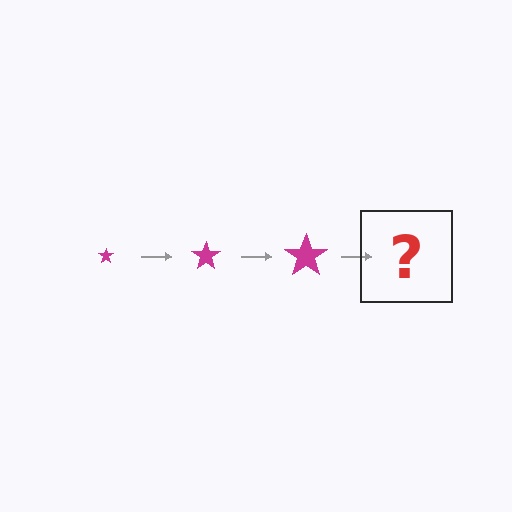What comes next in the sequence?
The next element should be a magenta star, larger than the previous one.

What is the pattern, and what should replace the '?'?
The pattern is that the star gets progressively larger each step. The '?' should be a magenta star, larger than the previous one.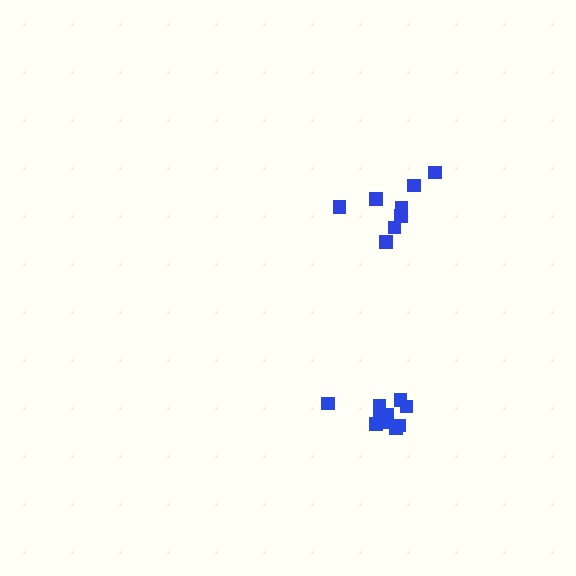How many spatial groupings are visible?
There are 2 spatial groupings.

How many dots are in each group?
Group 1: 8 dots, Group 2: 10 dots (18 total).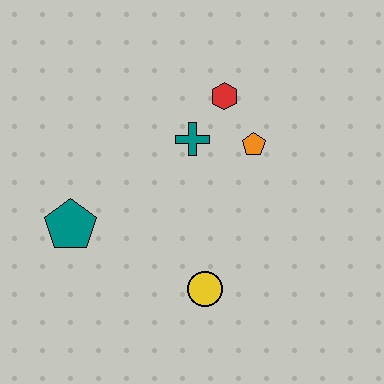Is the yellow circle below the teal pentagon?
Yes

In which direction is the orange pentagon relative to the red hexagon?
The orange pentagon is below the red hexagon.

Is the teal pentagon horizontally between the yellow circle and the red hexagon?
No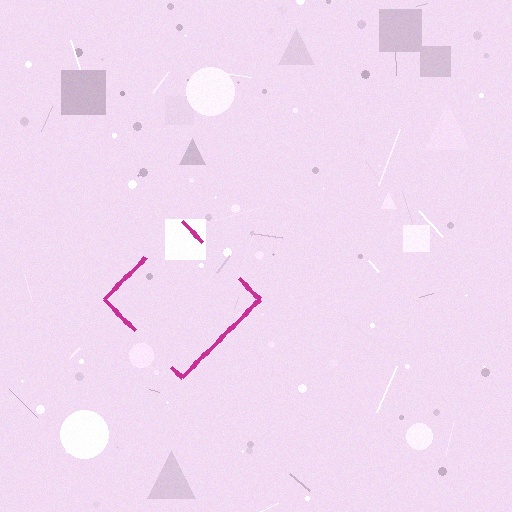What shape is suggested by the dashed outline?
The dashed outline suggests a diamond.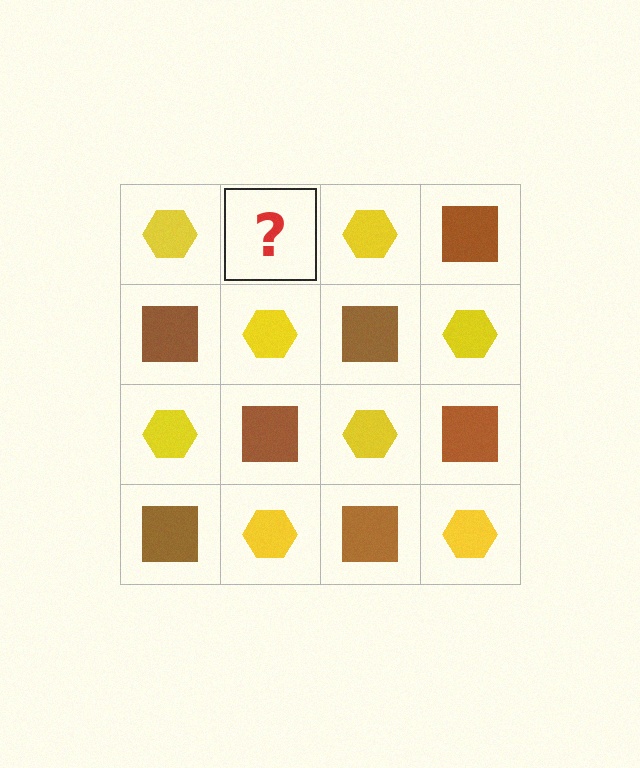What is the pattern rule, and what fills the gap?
The rule is that it alternates yellow hexagon and brown square in a checkerboard pattern. The gap should be filled with a brown square.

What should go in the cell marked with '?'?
The missing cell should contain a brown square.